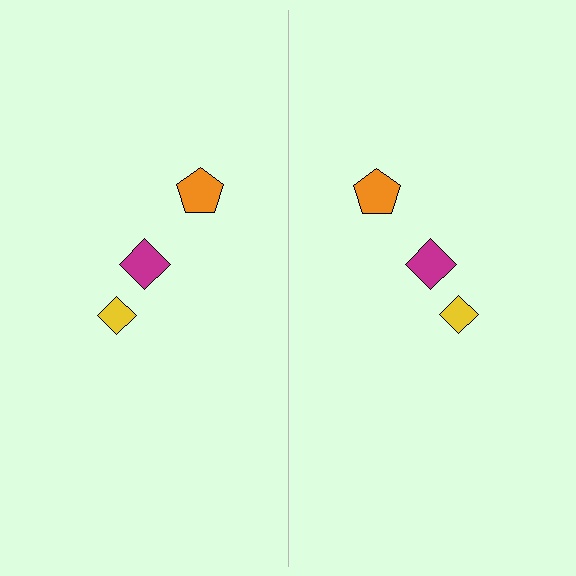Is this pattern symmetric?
Yes, this pattern has bilateral (reflection) symmetry.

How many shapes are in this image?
There are 6 shapes in this image.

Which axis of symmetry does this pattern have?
The pattern has a vertical axis of symmetry running through the center of the image.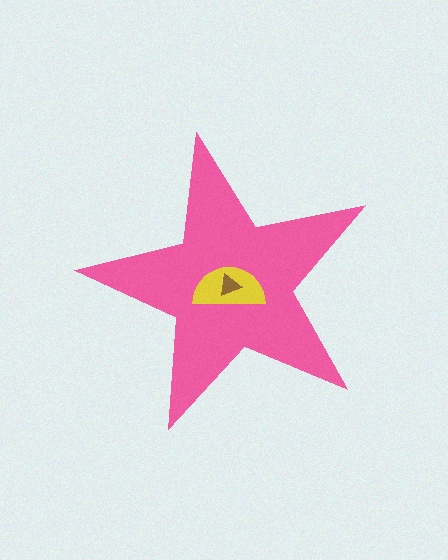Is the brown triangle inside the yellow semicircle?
Yes.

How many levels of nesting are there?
3.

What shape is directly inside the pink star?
The yellow semicircle.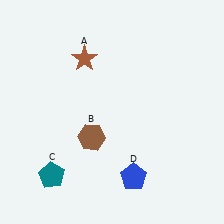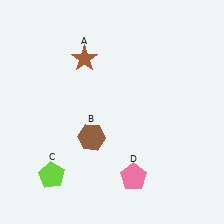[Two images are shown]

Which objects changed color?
C changed from teal to lime. D changed from blue to pink.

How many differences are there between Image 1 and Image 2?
There are 2 differences between the two images.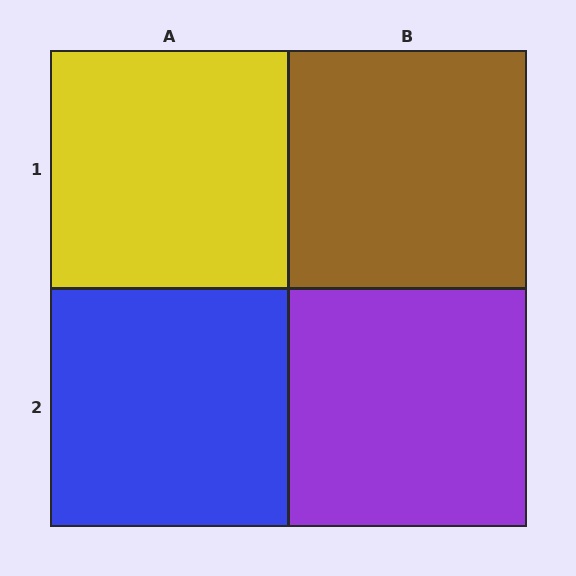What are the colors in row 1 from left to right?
Yellow, brown.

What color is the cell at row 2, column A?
Blue.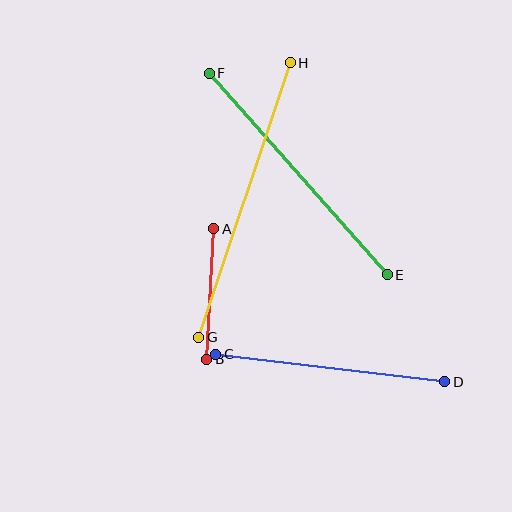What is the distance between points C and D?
The distance is approximately 231 pixels.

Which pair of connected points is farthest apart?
Points G and H are farthest apart.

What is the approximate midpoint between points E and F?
The midpoint is at approximately (298, 174) pixels.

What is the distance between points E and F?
The distance is approximately 269 pixels.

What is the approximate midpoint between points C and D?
The midpoint is at approximately (330, 368) pixels.